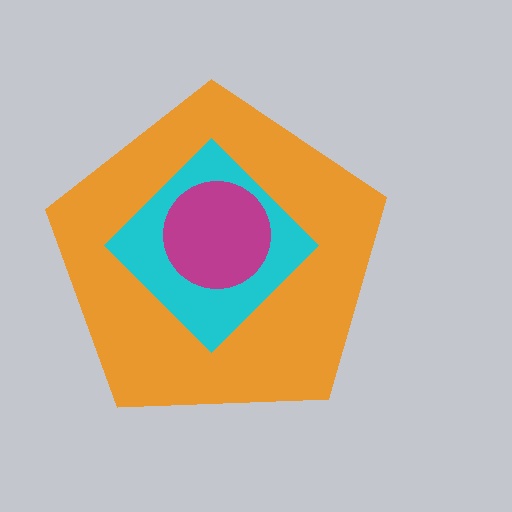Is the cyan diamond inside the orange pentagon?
Yes.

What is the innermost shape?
The magenta circle.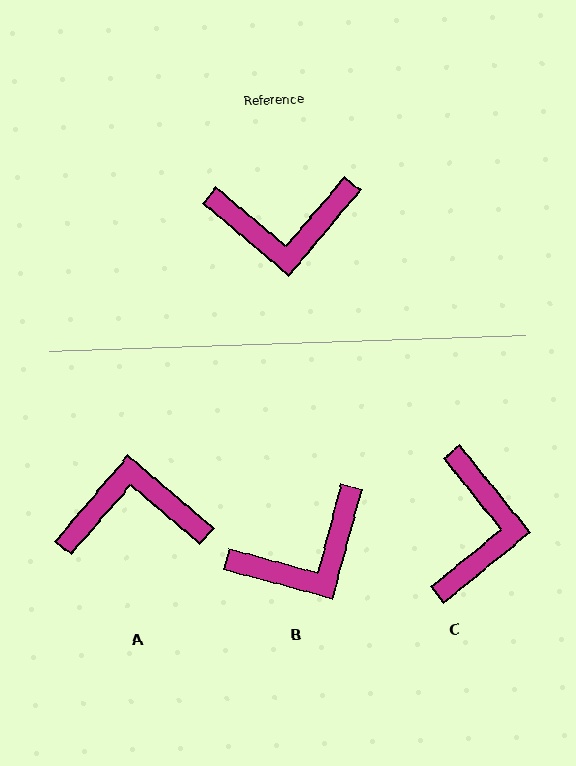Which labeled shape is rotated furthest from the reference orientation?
A, about 180 degrees away.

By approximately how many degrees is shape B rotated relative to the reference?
Approximately 25 degrees counter-clockwise.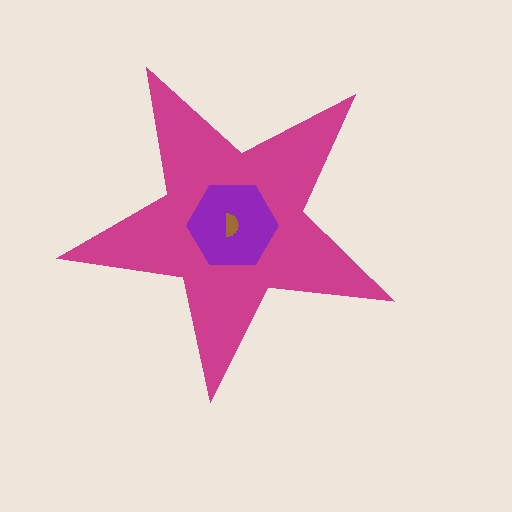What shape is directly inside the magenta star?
The purple hexagon.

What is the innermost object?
The brown semicircle.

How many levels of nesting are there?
3.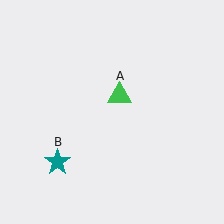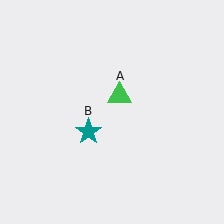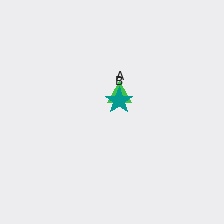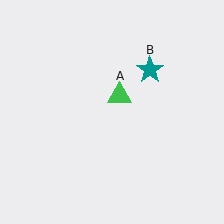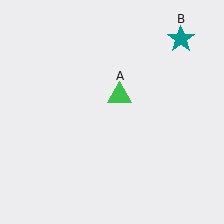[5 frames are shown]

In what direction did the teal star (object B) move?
The teal star (object B) moved up and to the right.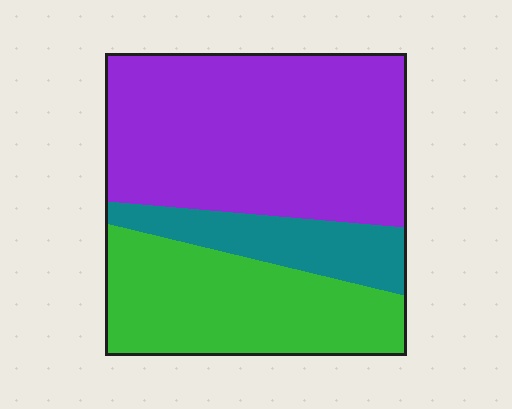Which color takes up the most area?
Purple, at roughly 55%.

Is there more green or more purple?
Purple.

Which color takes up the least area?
Teal, at roughly 15%.